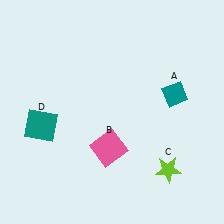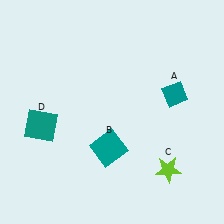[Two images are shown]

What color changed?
The square (B) changed from pink in Image 1 to teal in Image 2.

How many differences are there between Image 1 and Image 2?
There is 1 difference between the two images.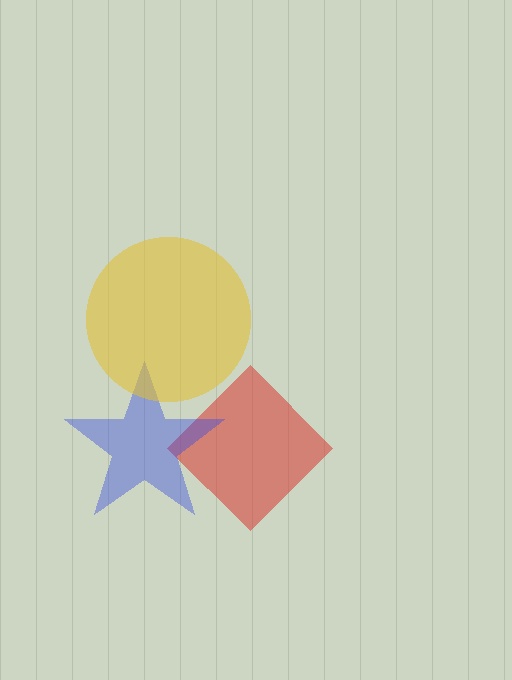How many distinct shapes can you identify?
There are 3 distinct shapes: a red diamond, a blue star, a yellow circle.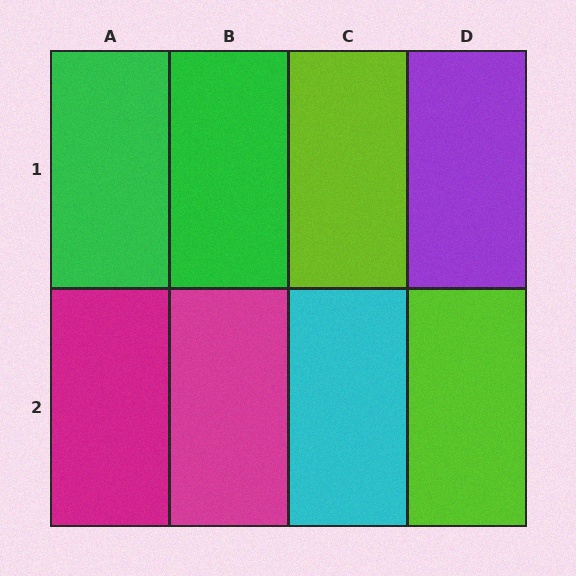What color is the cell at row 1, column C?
Lime.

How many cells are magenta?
2 cells are magenta.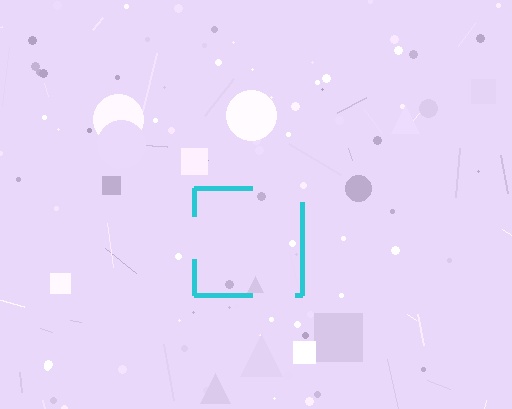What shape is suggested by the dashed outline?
The dashed outline suggests a square.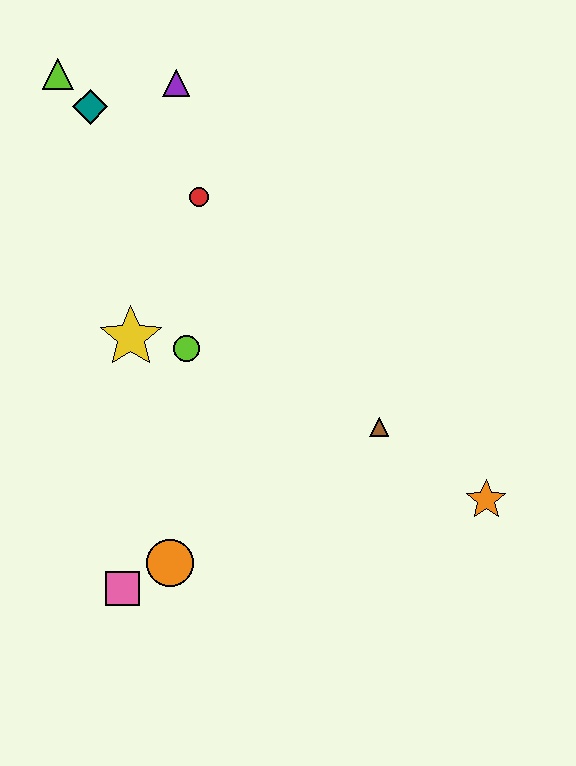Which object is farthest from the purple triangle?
The orange star is farthest from the purple triangle.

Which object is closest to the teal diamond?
The lime triangle is closest to the teal diamond.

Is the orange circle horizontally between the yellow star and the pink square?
No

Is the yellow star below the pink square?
No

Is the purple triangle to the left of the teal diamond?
No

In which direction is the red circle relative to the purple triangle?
The red circle is below the purple triangle.